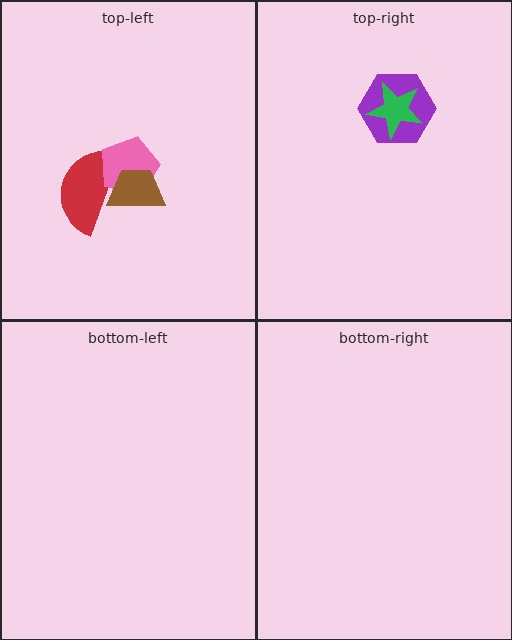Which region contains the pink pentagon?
The top-left region.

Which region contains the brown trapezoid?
The top-left region.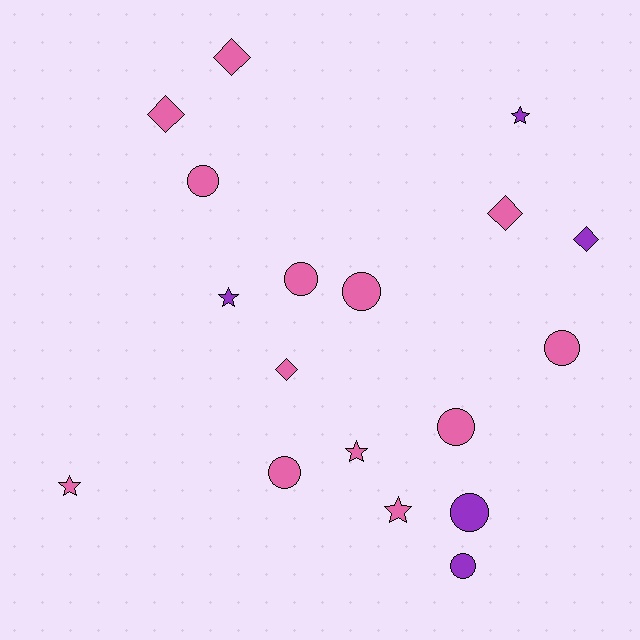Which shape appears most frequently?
Circle, with 8 objects.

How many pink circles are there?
There are 6 pink circles.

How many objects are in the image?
There are 18 objects.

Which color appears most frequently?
Pink, with 13 objects.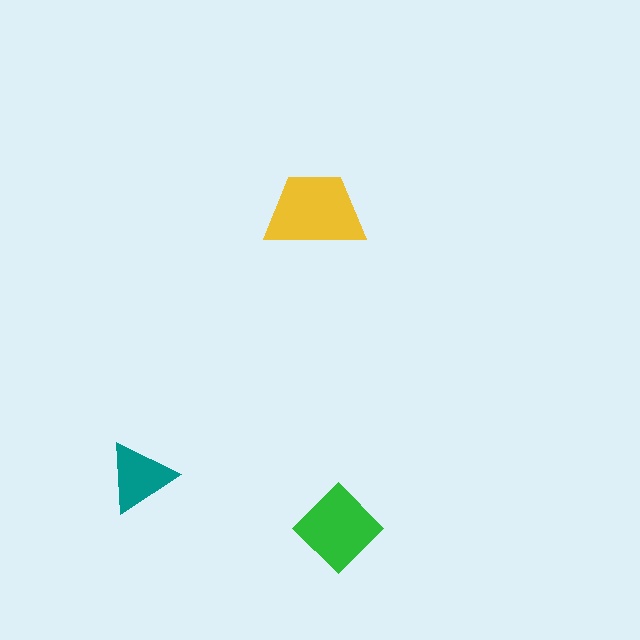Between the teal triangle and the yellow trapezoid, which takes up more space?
The yellow trapezoid.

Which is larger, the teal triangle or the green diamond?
The green diamond.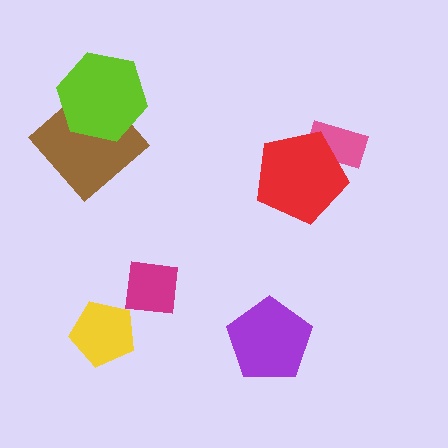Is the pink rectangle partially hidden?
Yes, it is partially covered by another shape.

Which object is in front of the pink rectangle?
The red pentagon is in front of the pink rectangle.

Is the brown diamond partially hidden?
Yes, it is partially covered by another shape.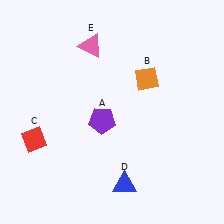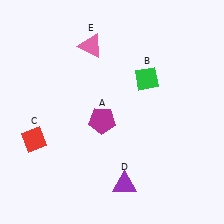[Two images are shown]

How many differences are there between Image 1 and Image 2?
There are 3 differences between the two images.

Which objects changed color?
A changed from purple to magenta. B changed from orange to green. D changed from blue to purple.